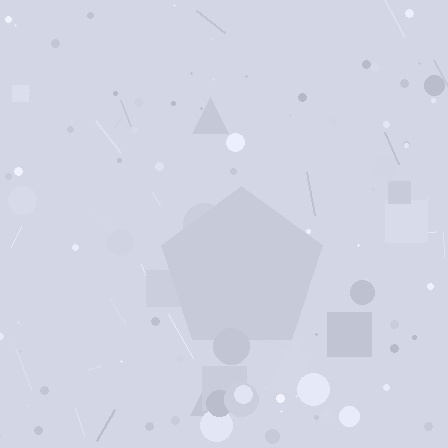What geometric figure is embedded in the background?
A pentagon is embedded in the background.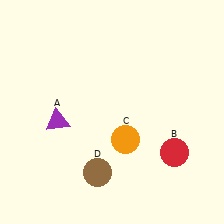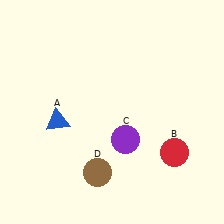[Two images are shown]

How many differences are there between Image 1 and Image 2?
There are 2 differences between the two images.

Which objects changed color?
A changed from purple to blue. C changed from orange to purple.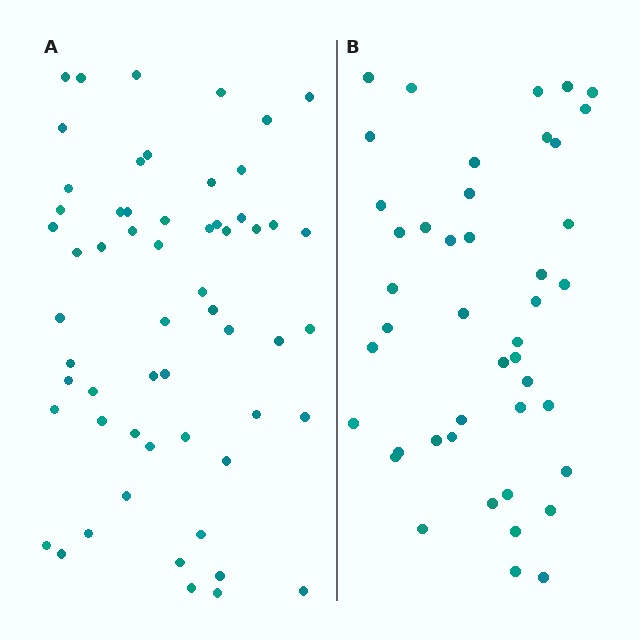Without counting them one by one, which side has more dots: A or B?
Region A (the left region) has more dots.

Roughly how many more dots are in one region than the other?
Region A has approximately 15 more dots than region B.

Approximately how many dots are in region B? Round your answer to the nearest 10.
About 40 dots. (The exact count is 44, which rounds to 40.)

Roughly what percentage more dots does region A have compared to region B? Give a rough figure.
About 30% more.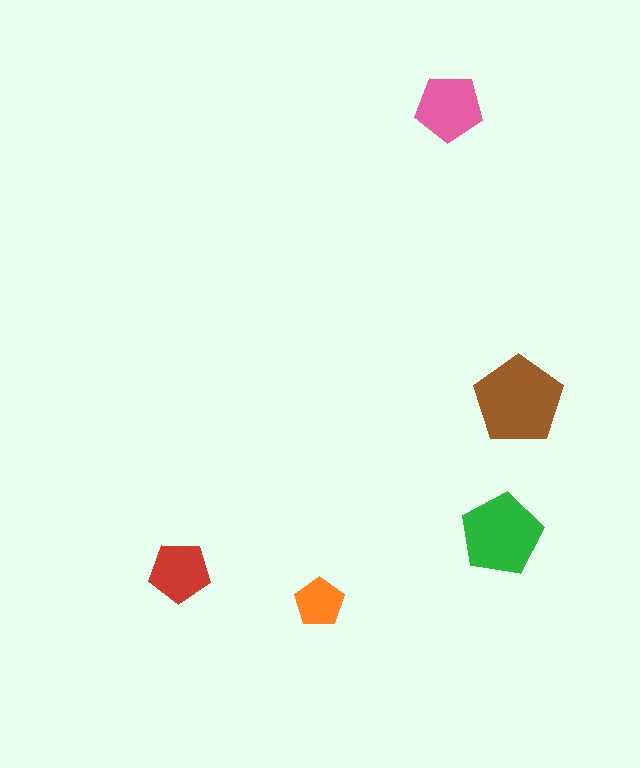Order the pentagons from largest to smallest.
the brown one, the green one, the pink one, the red one, the orange one.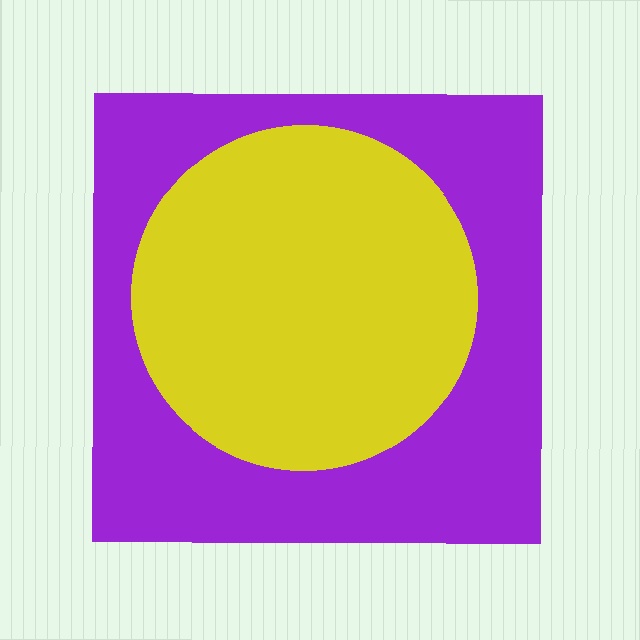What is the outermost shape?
The purple square.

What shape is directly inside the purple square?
The yellow circle.